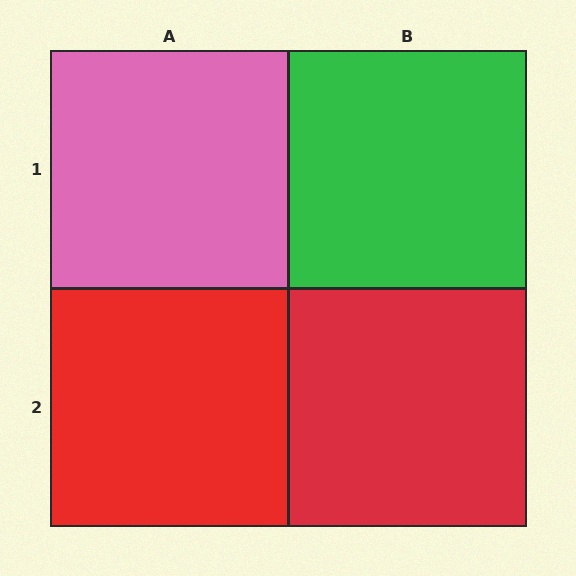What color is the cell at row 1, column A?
Pink.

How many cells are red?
2 cells are red.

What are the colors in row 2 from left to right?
Red, red.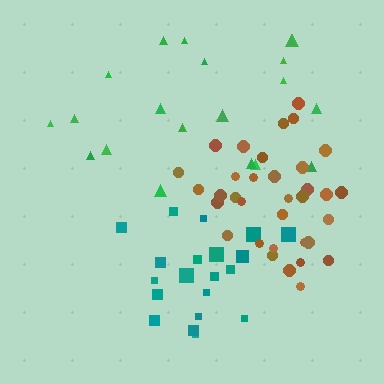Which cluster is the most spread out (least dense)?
Green.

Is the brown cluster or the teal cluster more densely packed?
Teal.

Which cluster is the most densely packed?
Teal.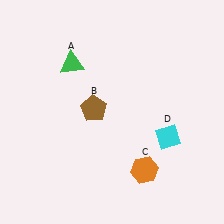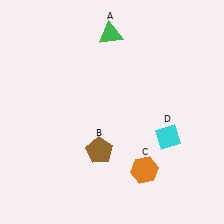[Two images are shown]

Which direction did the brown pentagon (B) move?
The brown pentagon (B) moved down.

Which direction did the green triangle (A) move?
The green triangle (A) moved right.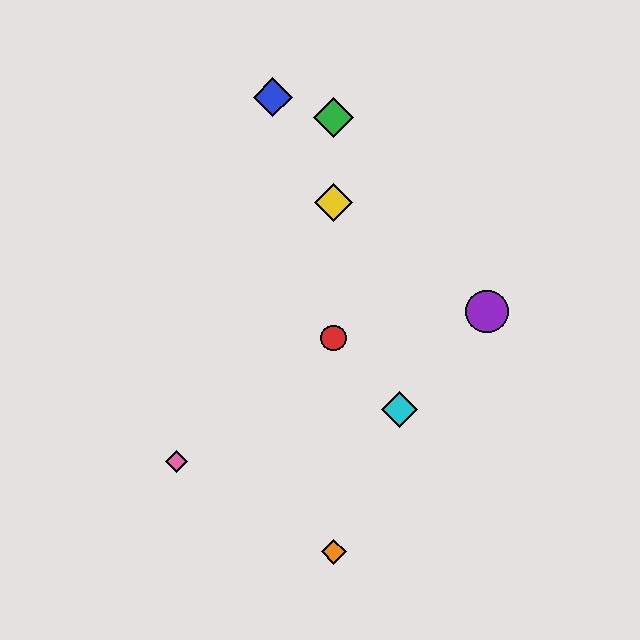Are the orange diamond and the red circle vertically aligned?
Yes, both are at x≈334.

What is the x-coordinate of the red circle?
The red circle is at x≈334.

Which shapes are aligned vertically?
The red circle, the green diamond, the yellow diamond, the orange diamond are aligned vertically.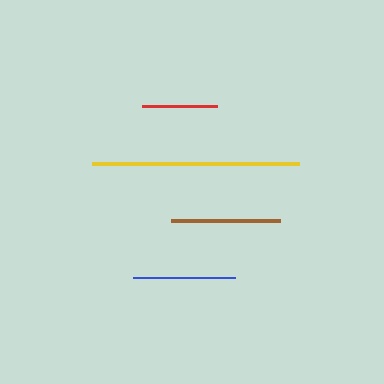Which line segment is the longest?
The yellow line is the longest at approximately 207 pixels.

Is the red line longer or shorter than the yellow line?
The yellow line is longer than the red line.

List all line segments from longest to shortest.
From longest to shortest: yellow, brown, blue, red.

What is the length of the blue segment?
The blue segment is approximately 103 pixels long.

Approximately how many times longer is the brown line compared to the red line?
The brown line is approximately 1.4 times the length of the red line.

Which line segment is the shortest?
The red line is the shortest at approximately 75 pixels.